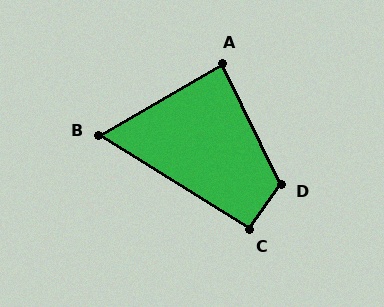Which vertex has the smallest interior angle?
B, at approximately 62 degrees.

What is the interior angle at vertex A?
Approximately 86 degrees (approximately right).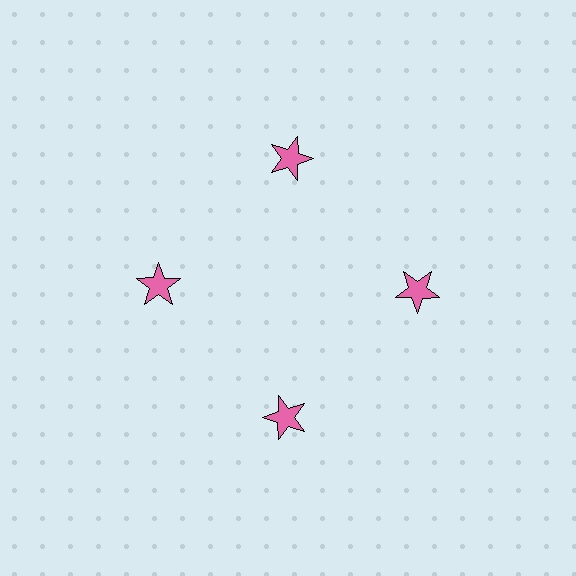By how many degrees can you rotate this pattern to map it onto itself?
The pattern maps onto itself every 90 degrees of rotation.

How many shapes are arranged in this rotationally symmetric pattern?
There are 4 shapes, arranged in 4 groups of 1.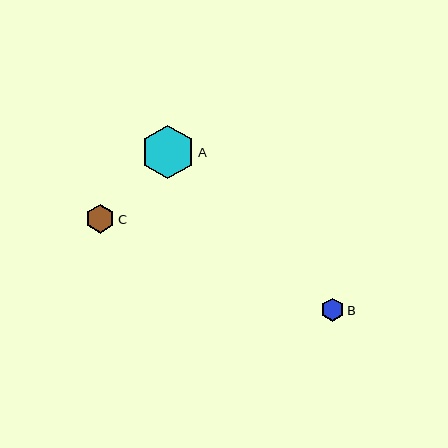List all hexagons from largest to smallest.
From largest to smallest: A, C, B.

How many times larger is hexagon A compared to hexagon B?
Hexagon A is approximately 2.3 times the size of hexagon B.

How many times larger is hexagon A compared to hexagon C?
Hexagon A is approximately 1.8 times the size of hexagon C.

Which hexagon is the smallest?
Hexagon B is the smallest with a size of approximately 23 pixels.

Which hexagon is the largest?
Hexagon A is the largest with a size of approximately 53 pixels.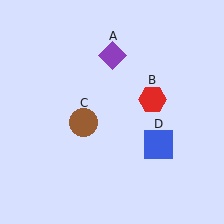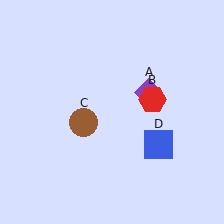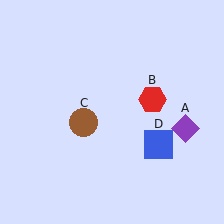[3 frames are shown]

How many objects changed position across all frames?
1 object changed position: purple diamond (object A).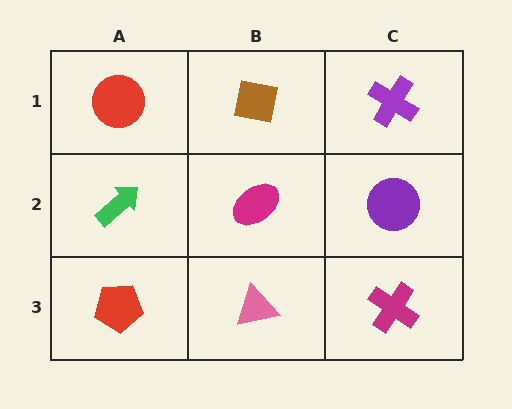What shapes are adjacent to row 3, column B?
A magenta ellipse (row 2, column B), a red pentagon (row 3, column A), a magenta cross (row 3, column C).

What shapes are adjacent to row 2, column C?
A purple cross (row 1, column C), a magenta cross (row 3, column C), a magenta ellipse (row 2, column B).